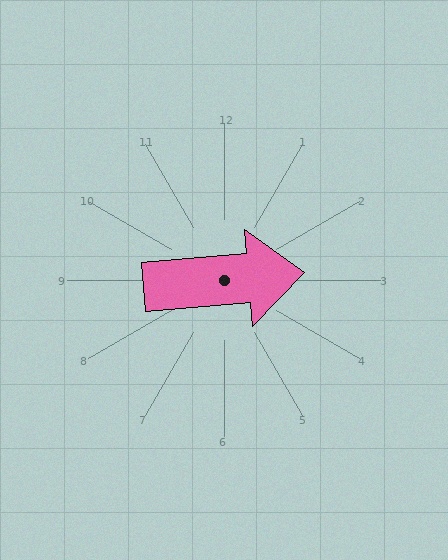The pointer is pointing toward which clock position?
Roughly 3 o'clock.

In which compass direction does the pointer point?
East.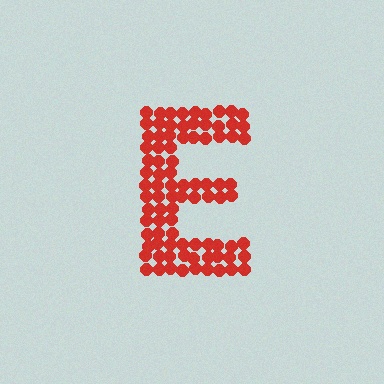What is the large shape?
The large shape is the letter E.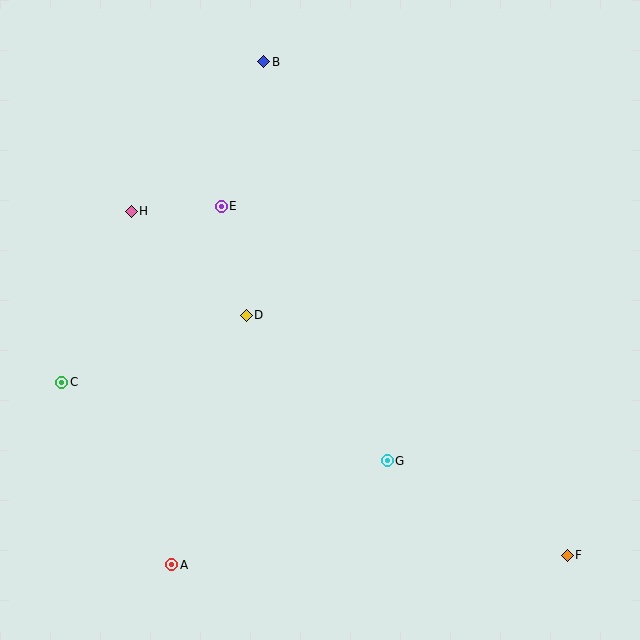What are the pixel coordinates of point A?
Point A is at (172, 565).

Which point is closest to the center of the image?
Point D at (246, 315) is closest to the center.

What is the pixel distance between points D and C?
The distance between D and C is 196 pixels.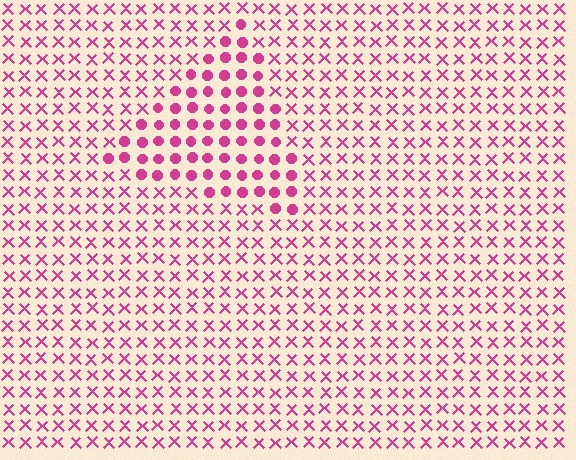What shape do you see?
I see a triangle.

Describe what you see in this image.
The image is filled with small magenta elements arranged in a uniform grid. A triangle-shaped region contains circles, while the surrounding area contains X marks. The boundary is defined purely by the change in element shape.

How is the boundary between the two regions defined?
The boundary is defined by a change in element shape: circles inside vs. X marks outside. All elements share the same color and spacing.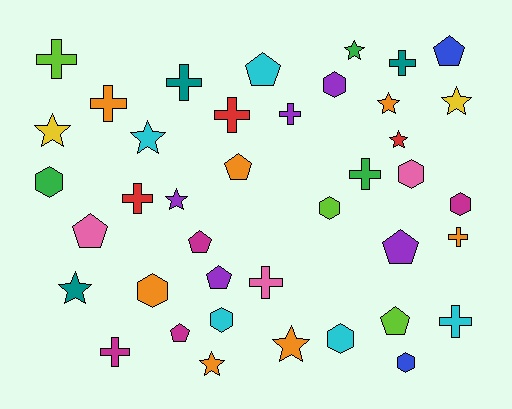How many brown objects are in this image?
There are no brown objects.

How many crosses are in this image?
There are 12 crosses.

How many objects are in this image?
There are 40 objects.